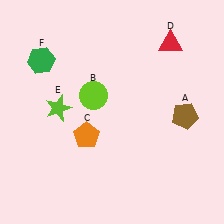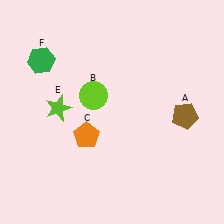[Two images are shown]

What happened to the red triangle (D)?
The red triangle (D) was removed in Image 2. It was in the top-right area of Image 1.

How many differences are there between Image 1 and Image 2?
There is 1 difference between the two images.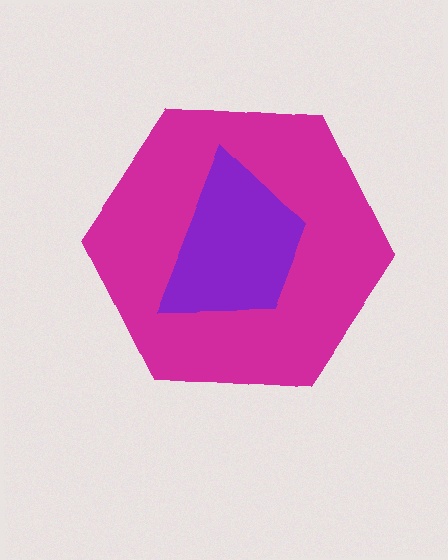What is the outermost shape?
The magenta hexagon.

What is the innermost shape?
The purple trapezoid.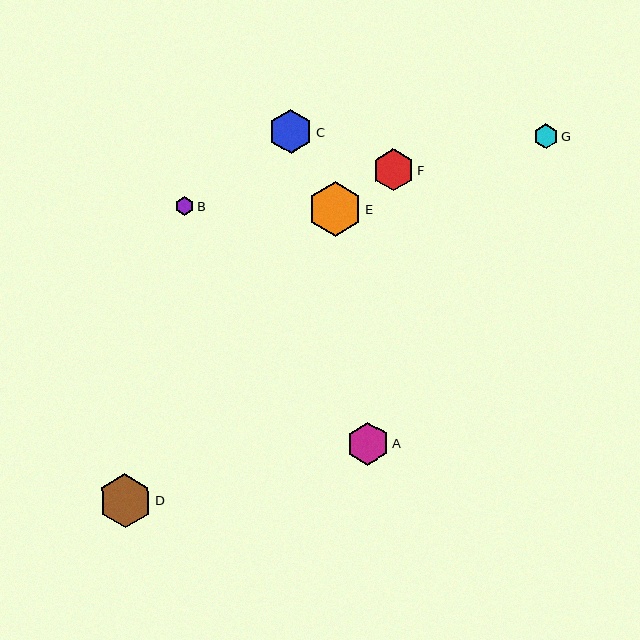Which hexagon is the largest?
Hexagon E is the largest with a size of approximately 55 pixels.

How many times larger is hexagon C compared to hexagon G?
Hexagon C is approximately 1.8 times the size of hexagon G.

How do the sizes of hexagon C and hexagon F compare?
Hexagon C and hexagon F are approximately the same size.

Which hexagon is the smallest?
Hexagon B is the smallest with a size of approximately 19 pixels.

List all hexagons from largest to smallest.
From largest to smallest: E, D, C, A, F, G, B.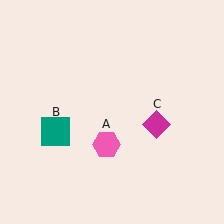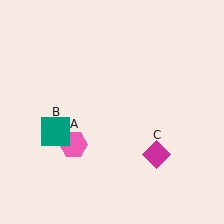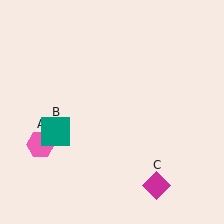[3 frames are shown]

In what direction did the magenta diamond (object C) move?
The magenta diamond (object C) moved down.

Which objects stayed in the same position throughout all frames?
Teal square (object B) remained stationary.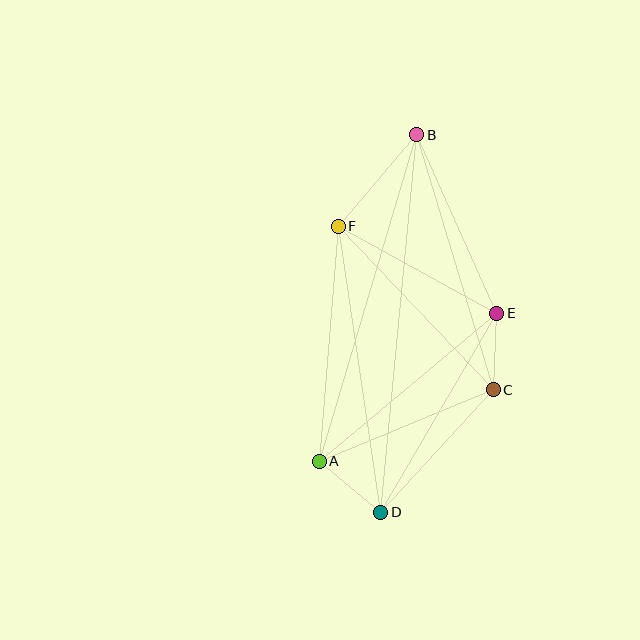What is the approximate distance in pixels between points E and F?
The distance between E and F is approximately 181 pixels.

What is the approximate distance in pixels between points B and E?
The distance between B and E is approximately 196 pixels.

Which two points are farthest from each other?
Points B and D are farthest from each other.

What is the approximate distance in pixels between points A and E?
The distance between A and E is approximately 231 pixels.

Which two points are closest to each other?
Points C and E are closest to each other.